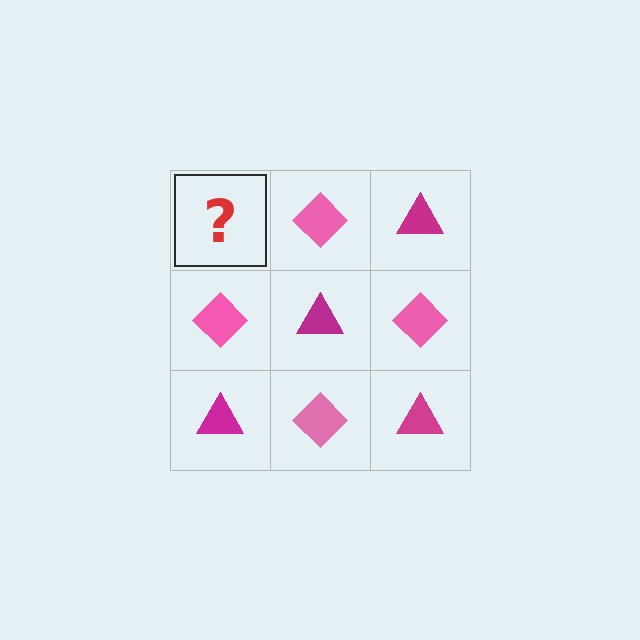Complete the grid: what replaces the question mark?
The question mark should be replaced with a magenta triangle.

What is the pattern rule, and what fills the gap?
The rule is that it alternates magenta triangle and pink diamond in a checkerboard pattern. The gap should be filled with a magenta triangle.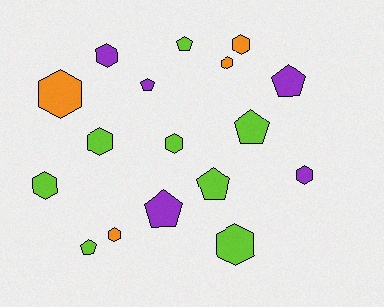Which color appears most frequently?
Lime, with 8 objects.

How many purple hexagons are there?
There are 2 purple hexagons.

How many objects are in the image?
There are 17 objects.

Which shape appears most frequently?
Hexagon, with 10 objects.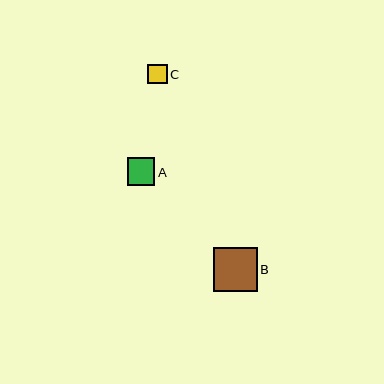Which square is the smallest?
Square C is the smallest with a size of approximately 19 pixels.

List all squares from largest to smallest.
From largest to smallest: B, A, C.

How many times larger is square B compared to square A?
Square B is approximately 1.6 times the size of square A.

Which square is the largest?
Square B is the largest with a size of approximately 44 pixels.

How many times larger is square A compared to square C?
Square A is approximately 1.4 times the size of square C.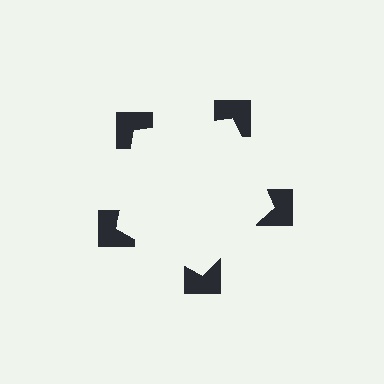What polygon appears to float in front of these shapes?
An illusory pentagon — its edges are inferred from the aligned wedge cuts in the notched squares, not physically drawn.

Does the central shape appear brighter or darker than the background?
It typically appears slightly brighter than the background, even though no actual brightness change is drawn.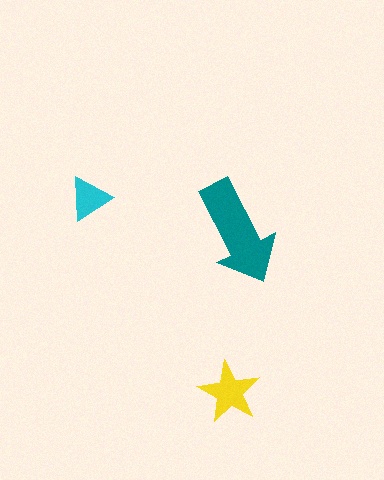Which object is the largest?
The teal arrow.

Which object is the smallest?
The cyan triangle.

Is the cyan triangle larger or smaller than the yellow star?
Smaller.